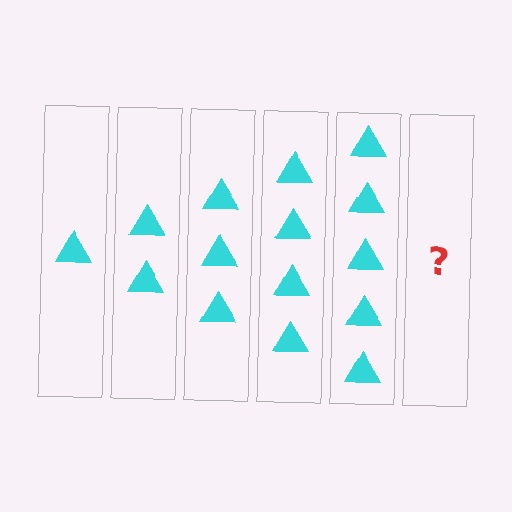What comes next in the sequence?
The next element should be 6 triangles.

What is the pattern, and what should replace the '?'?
The pattern is that each step adds one more triangle. The '?' should be 6 triangles.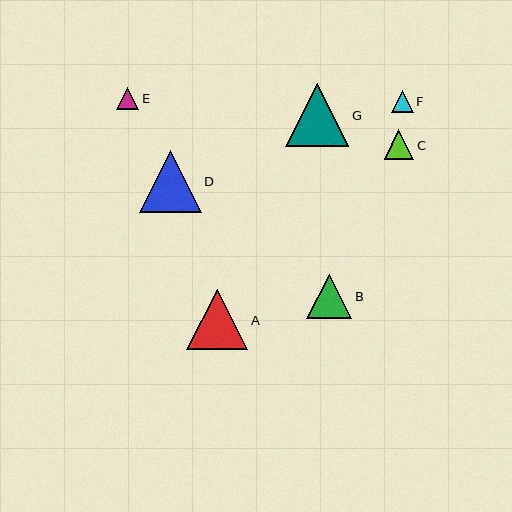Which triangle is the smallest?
Triangle F is the smallest with a size of approximately 22 pixels.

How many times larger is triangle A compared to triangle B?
Triangle A is approximately 1.4 times the size of triangle B.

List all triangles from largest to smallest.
From largest to smallest: G, D, A, B, C, E, F.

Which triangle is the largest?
Triangle G is the largest with a size of approximately 63 pixels.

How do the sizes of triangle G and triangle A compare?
Triangle G and triangle A are approximately the same size.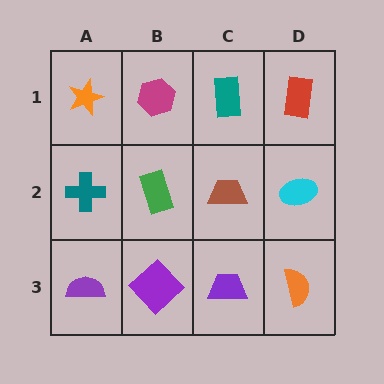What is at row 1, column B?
A magenta hexagon.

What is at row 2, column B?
A green rectangle.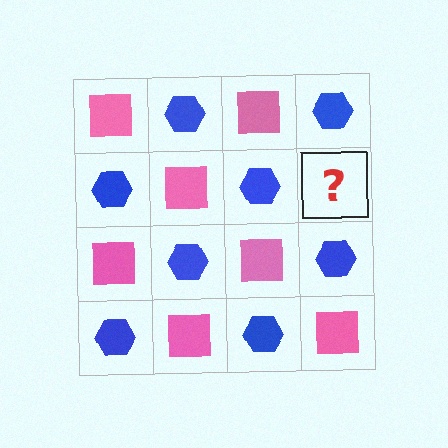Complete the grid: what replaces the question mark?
The question mark should be replaced with a pink square.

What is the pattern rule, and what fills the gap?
The rule is that it alternates pink square and blue hexagon in a checkerboard pattern. The gap should be filled with a pink square.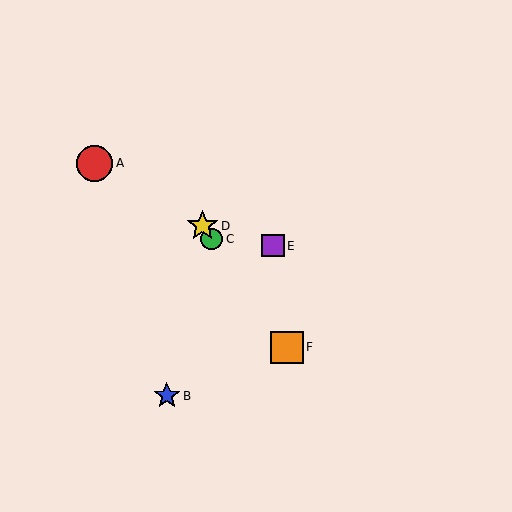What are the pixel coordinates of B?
Object B is at (167, 396).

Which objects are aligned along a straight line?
Objects C, D, F are aligned along a straight line.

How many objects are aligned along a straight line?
3 objects (C, D, F) are aligned along a straight line.